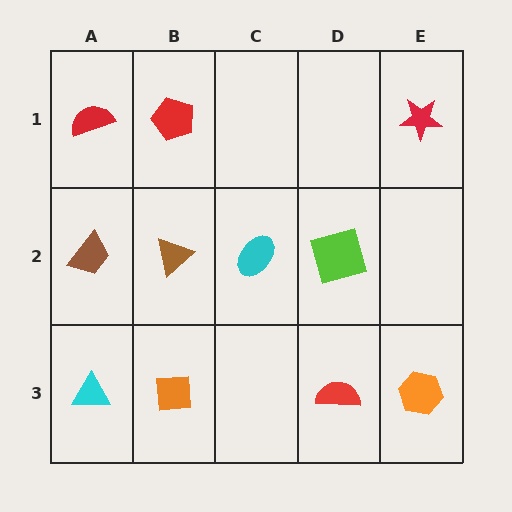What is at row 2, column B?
A brown triangle.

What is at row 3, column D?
A red semicircle.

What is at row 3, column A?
A cyan triangle.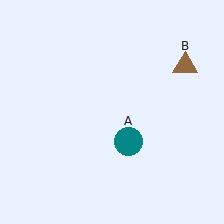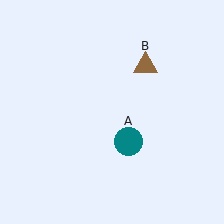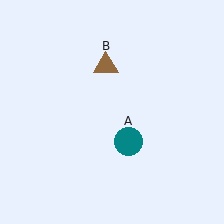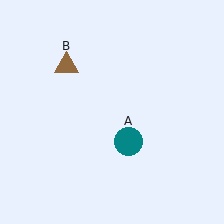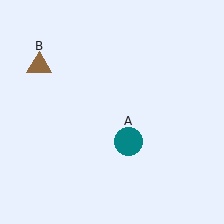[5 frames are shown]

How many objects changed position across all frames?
1 object changed position: brown triangle (object B).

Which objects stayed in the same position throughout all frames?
Teal circle (object A) remained stationary.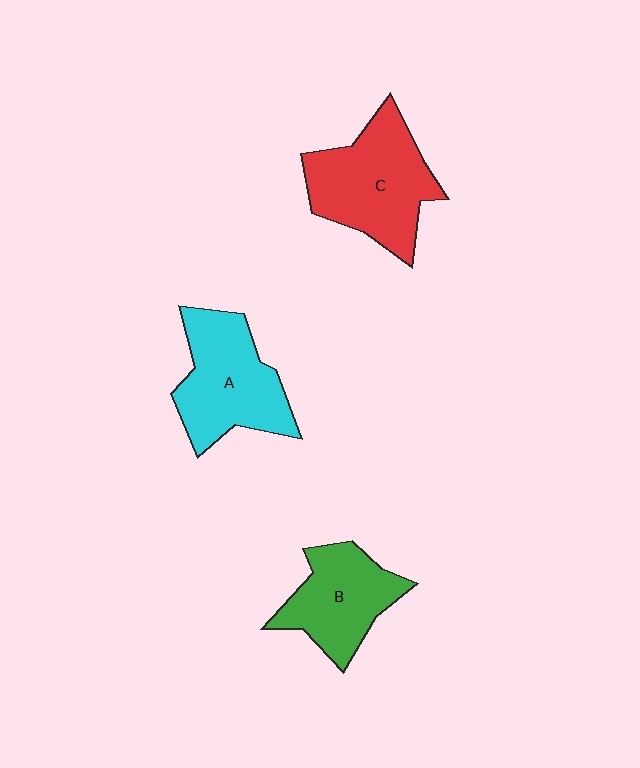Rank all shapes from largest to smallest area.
From largest to smallest: C (red), A (cyan), B (green).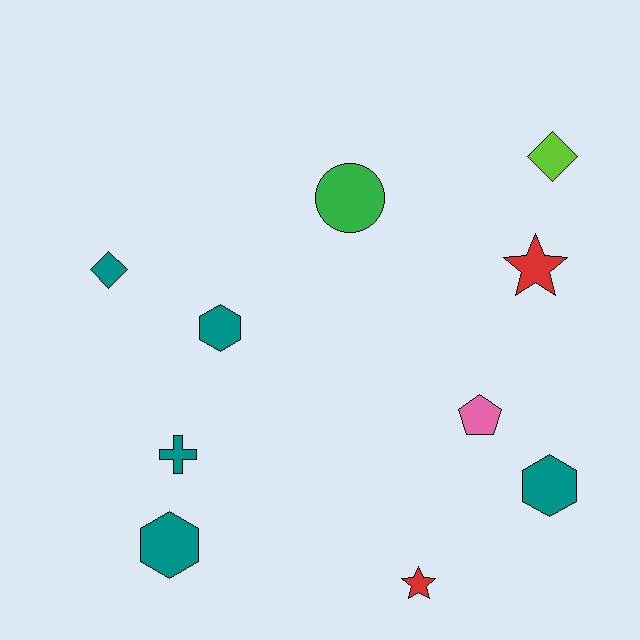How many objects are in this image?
There are 10 objects.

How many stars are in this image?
There are 2 stars.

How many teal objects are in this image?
There are 5 teal objects.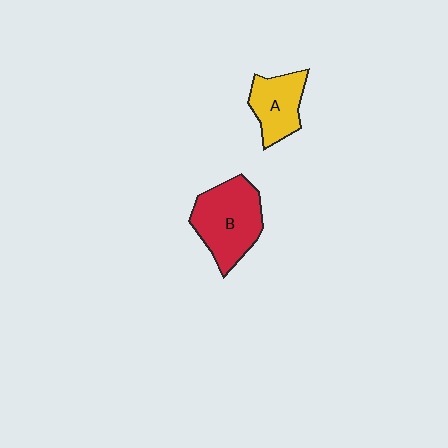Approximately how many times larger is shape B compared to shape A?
Approximately 1.5 times.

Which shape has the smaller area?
Shape A (yellow).